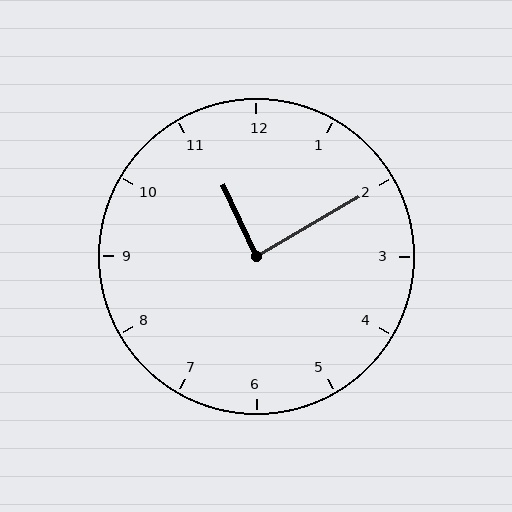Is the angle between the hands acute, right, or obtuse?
It is right.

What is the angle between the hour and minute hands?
Approximately 85 degrees.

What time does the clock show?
11:10.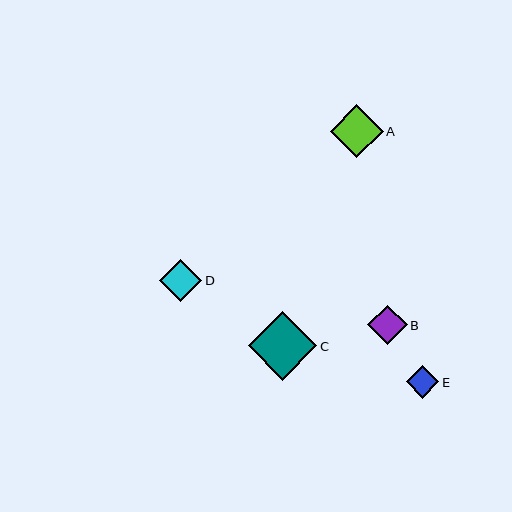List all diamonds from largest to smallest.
From largest to smallest: C, A, D, B, E.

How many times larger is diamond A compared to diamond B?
Diamond A is approximately 1.3 times the size of diamond B.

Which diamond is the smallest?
Diamond E is the smallest with a size of approximately 32 pixels.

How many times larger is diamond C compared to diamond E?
Diamond C is approximately 2.1 times the size of diamond E.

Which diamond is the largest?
Diamond C is the largest with a size of approximately 69 pixels.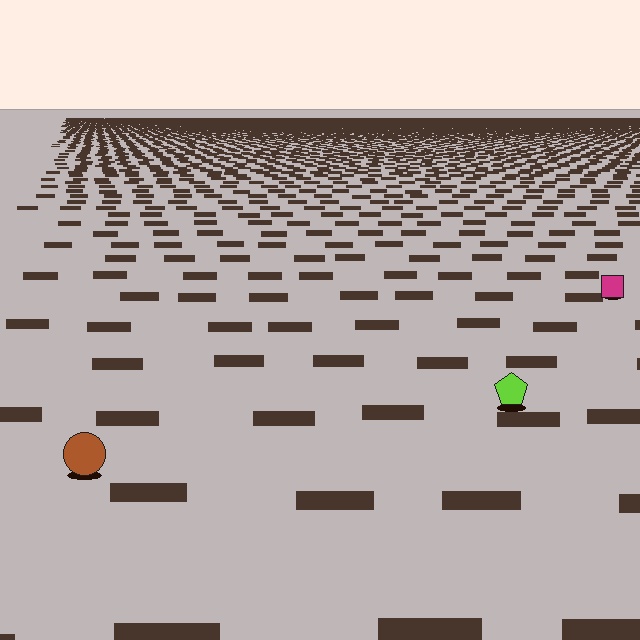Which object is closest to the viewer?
The brown circle is closest. The texture marks near it are larger and more spread out.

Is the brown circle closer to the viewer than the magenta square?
Yes. The brown circle is closer — you can tell from the texture gradient: the ground texture is coarser near it.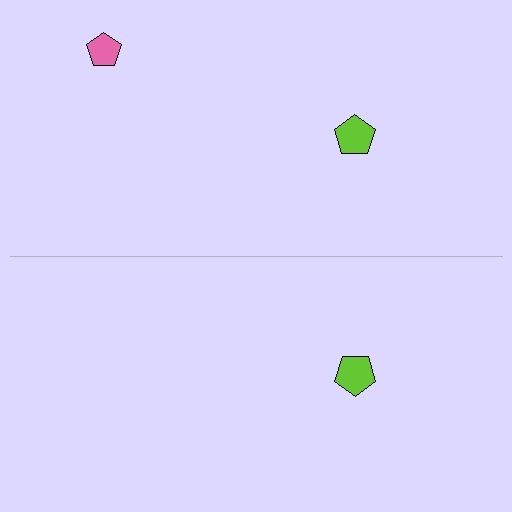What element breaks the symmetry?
A pink pentagon is missing from the bottom side.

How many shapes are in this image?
There are 3 shapes in this image.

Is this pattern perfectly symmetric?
No, the pattern is not perfectly symmetric. A pink pentagon is missing from the bottom side.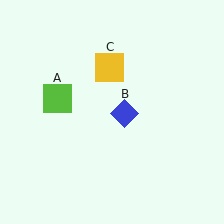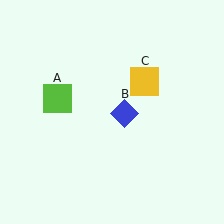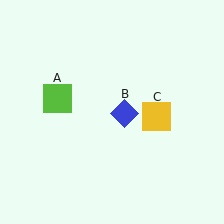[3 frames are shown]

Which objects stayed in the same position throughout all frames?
Lime square (object A) and blue diamond (object B) remained stationary.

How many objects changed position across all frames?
1 object changed position: yellow square (object C).